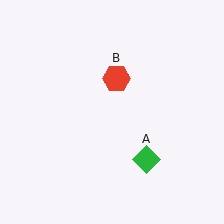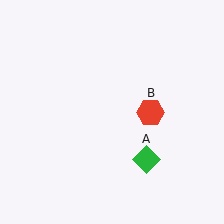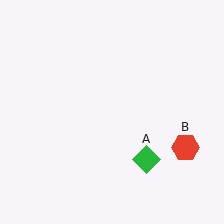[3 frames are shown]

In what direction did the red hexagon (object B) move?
The red hexagon (object B) moved down and to the right.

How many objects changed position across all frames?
1 object changed position: red hexagon (object B).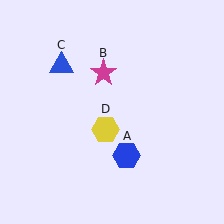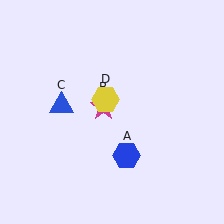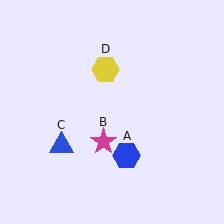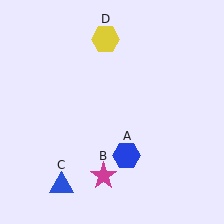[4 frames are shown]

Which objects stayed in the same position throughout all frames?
Blue hexagon (object A) remained stationary.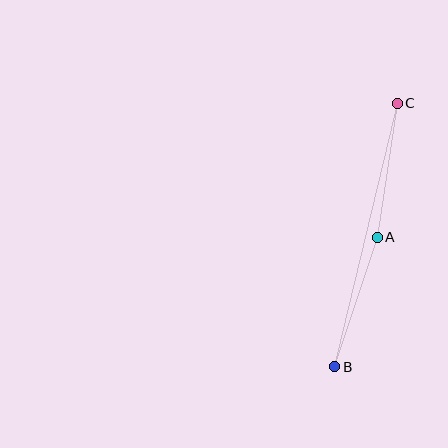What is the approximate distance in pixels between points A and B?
The distance between A and B is approximately 136 pixels.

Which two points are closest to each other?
Points A and C are closest to each other.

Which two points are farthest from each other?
Points B and C are farthest from each other.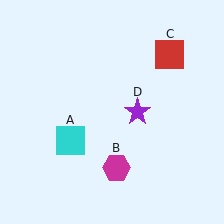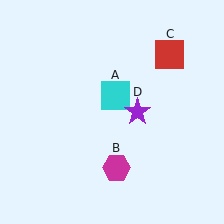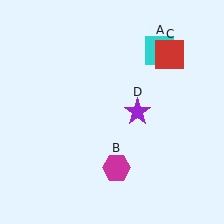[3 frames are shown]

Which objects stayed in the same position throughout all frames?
Magenta hexagon (object B) and red square (object C) and purple star (object D) remained stationary.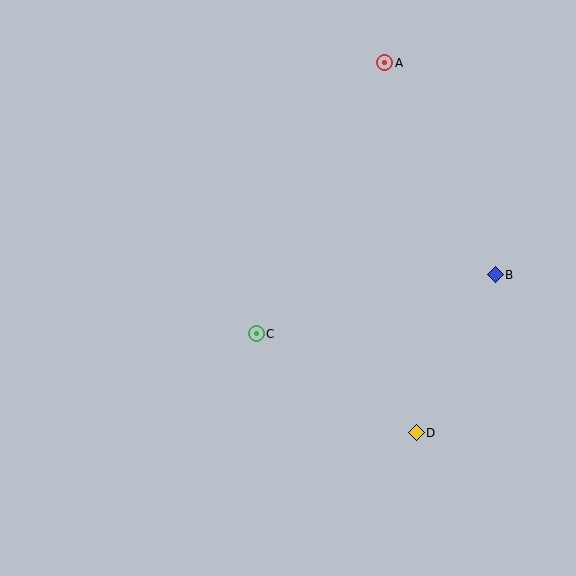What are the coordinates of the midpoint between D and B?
The midpoint between D and B is at (456, 354).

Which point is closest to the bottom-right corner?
Point D is closest to the bottom-right corner.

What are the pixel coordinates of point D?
Point D is at (416, 433).